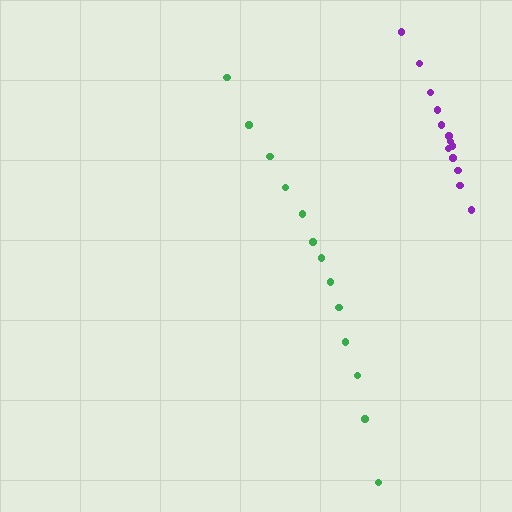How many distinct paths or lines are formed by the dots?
There are 2 distinct paths.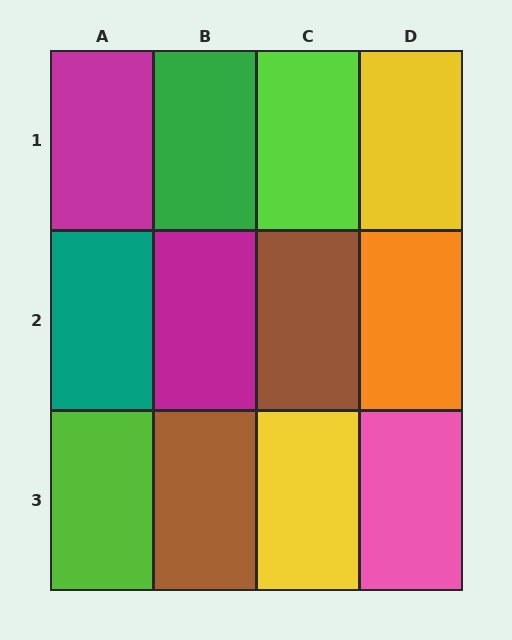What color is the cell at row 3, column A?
Lime.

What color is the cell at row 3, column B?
Brown.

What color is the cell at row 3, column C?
Yellow.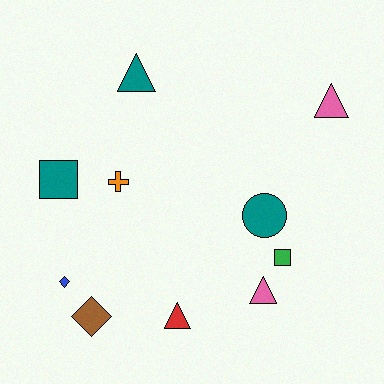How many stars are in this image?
There are no stars.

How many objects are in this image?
There are 10 objects.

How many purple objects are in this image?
There are no purple objects.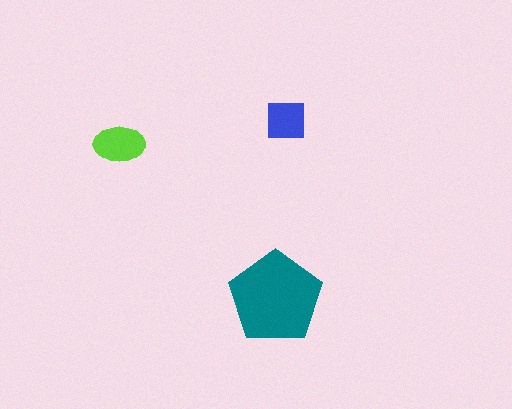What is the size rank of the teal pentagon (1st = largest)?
1st.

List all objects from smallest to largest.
The blue square, the lime ellipse, the teal pentagon.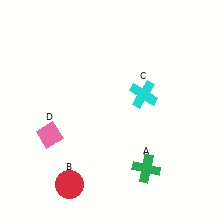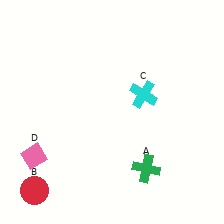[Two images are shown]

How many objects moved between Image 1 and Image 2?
2 objects moved between the two images.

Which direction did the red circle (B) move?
The red circle (B) moved left.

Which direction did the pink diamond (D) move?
The pink diamond (D) moved down.